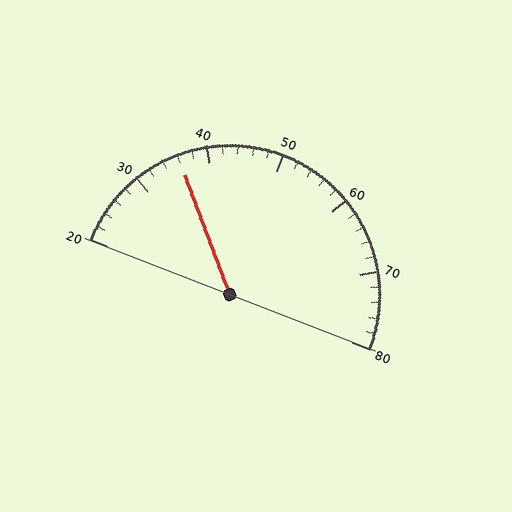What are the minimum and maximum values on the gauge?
The gauge ranges from 20 to 80.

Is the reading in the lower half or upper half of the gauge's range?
The reading is in the lower half of the range (20 to 80).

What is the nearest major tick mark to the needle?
The nearest major tick mark is 40.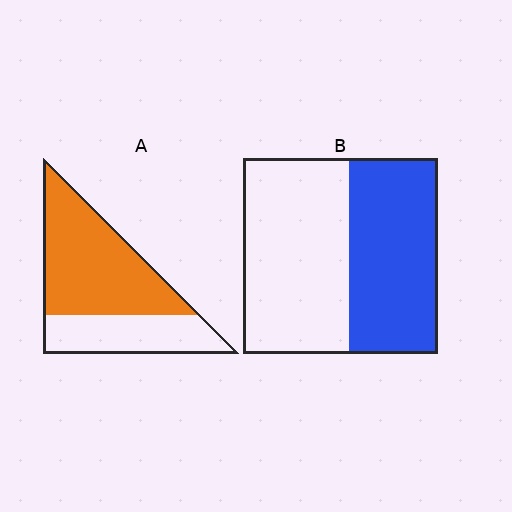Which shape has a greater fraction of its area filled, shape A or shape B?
Shape A.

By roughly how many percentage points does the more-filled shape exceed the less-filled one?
By roughly 20 percentage points (A over B).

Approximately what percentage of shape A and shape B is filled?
A is approximately 65% and B is approximately 45%.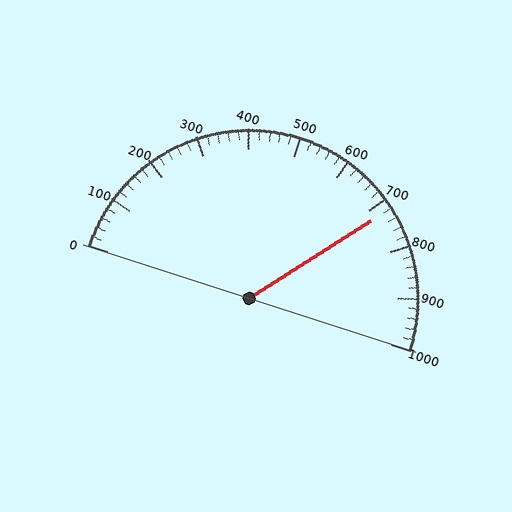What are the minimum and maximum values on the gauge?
The gauge ranges from 0 to 1000.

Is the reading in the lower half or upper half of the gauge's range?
The reading is in the upper half of the range (0 to 1000).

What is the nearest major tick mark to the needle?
The nearest major tick mark is 700.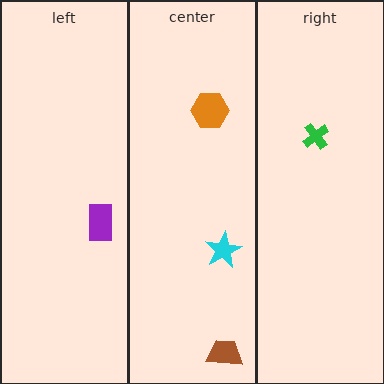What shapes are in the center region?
The brown trapezoid, the orange hexagon, the cyan star.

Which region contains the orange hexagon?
The center region.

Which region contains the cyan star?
The center region.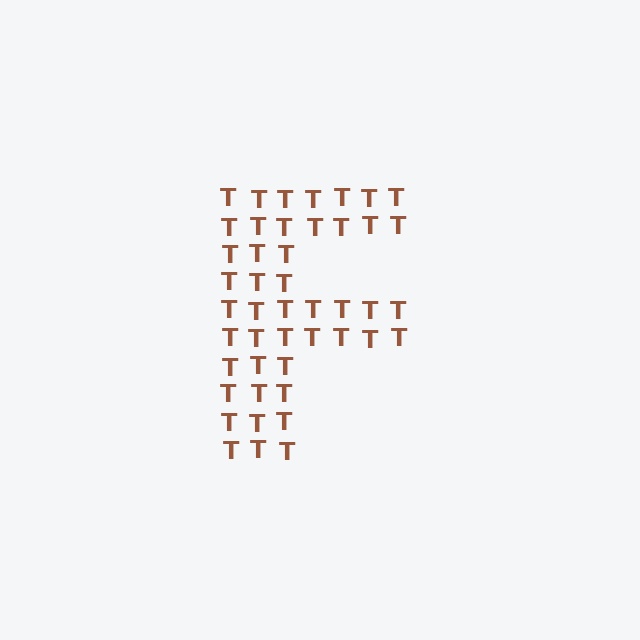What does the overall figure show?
The overall figure shows the letter F.